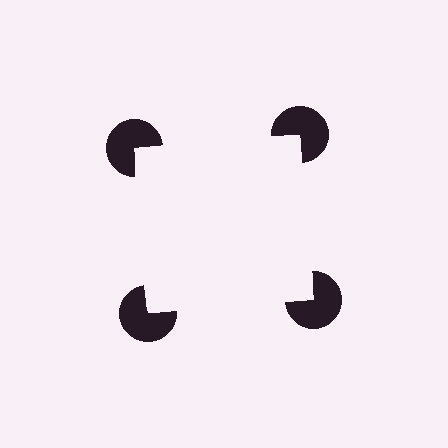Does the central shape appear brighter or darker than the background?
It typically appears slightly brighter than the background, even though no actual brightness change is drawn.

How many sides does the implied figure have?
4 sides.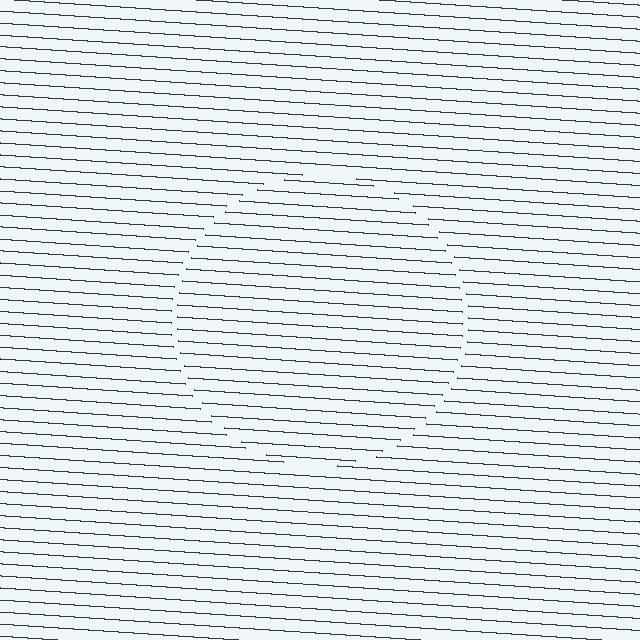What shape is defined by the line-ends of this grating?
An illusory circle. The interior of the shape contains the same grating, shifted by half a period — the contour is defined by the phase discontinuity where line-ends from the inner and outer gratings abut.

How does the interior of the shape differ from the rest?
The interior of the shape contains the same grating, shifted by half a period — the contour is defined by the phase discontinuity where line-ends from the inner and outer gratings abut.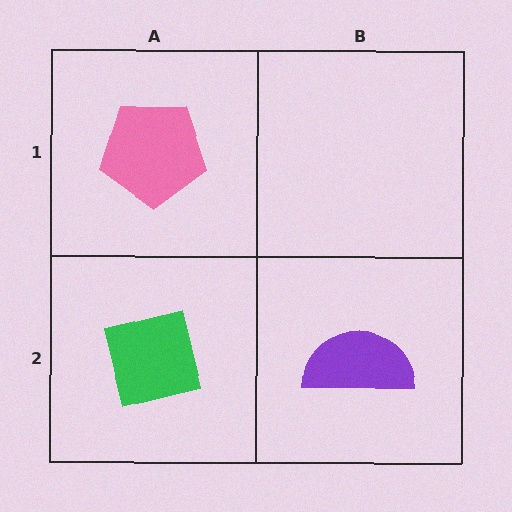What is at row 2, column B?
A purple semicircle.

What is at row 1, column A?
A pink pentagon.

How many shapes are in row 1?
1 shape.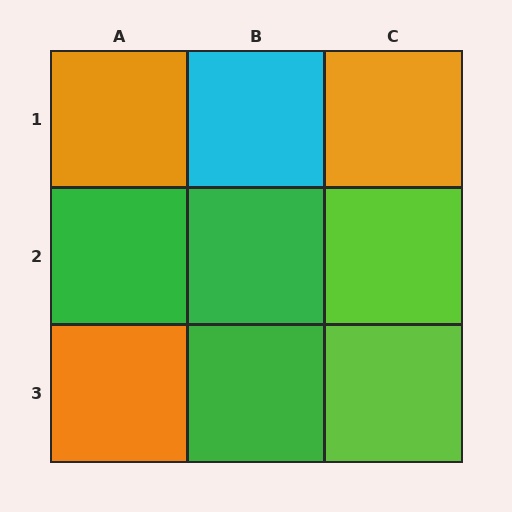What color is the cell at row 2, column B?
Green.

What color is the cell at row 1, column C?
Orange.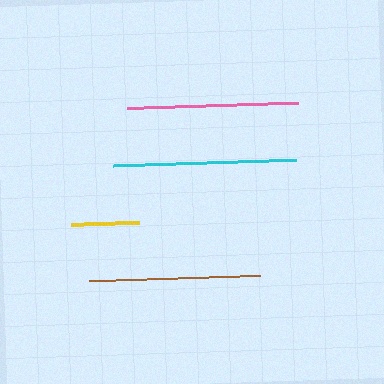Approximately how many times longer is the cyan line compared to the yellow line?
The cyan line is approximately 2.7 times the length of the yellow line.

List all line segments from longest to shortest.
From longest to shortest: cyan, pink, brown, yellow.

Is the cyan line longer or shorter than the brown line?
The cyan line is longer than the brown line.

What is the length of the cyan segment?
The cyan segment is approximately 183 pixels long.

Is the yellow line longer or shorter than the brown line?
The brown line is longer than the yellow line.